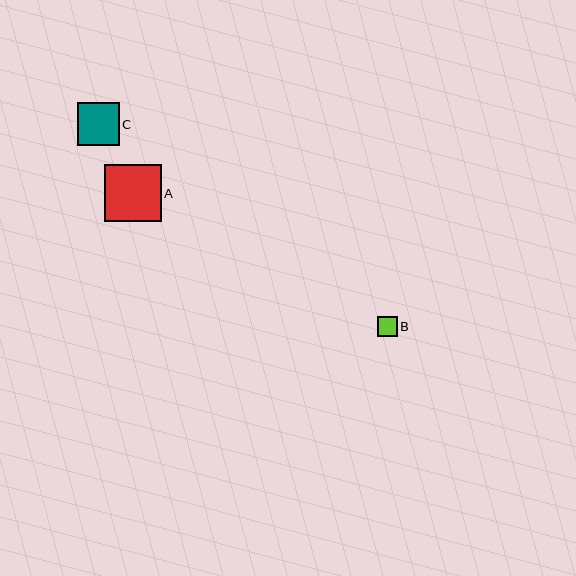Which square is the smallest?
Square B is the smallest with a size of approximately 20 pixels.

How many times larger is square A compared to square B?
Square A is approximately 2.8 times the size of square B.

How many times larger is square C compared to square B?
Square C is approximately 2.1 times the size of square B.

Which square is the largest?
Square A is the largest with a size of approximately 57 pixels.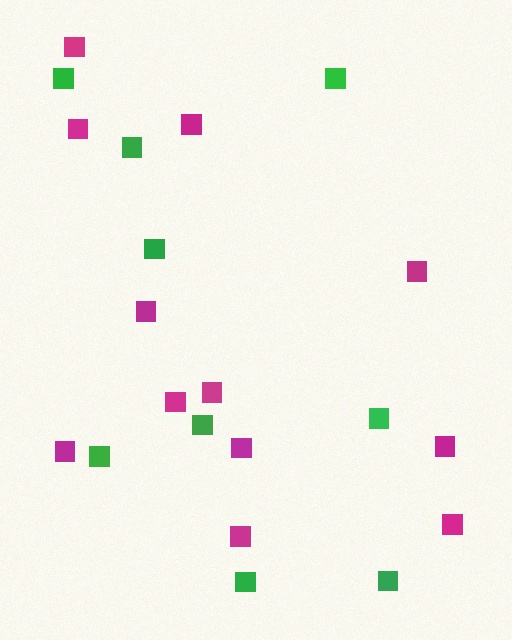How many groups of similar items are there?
There are 2 groups: one group of green squares (9) and one group of magenta squares (12).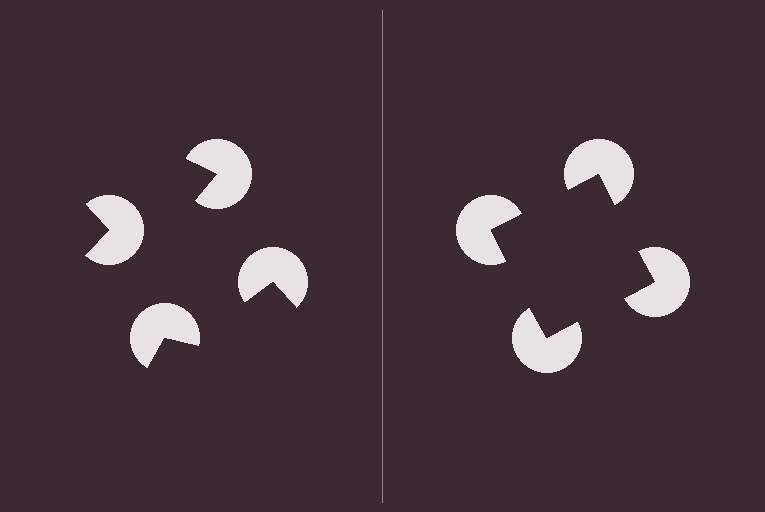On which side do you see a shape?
An illusory square appears on the right side. On the left side the wedge cuts are rotated, so no coherent shape forms.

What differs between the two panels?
The pac-man discs are positioned identically on both sides; only the wedge orientations differ. On the right they align to a square; on the left they are misaligned.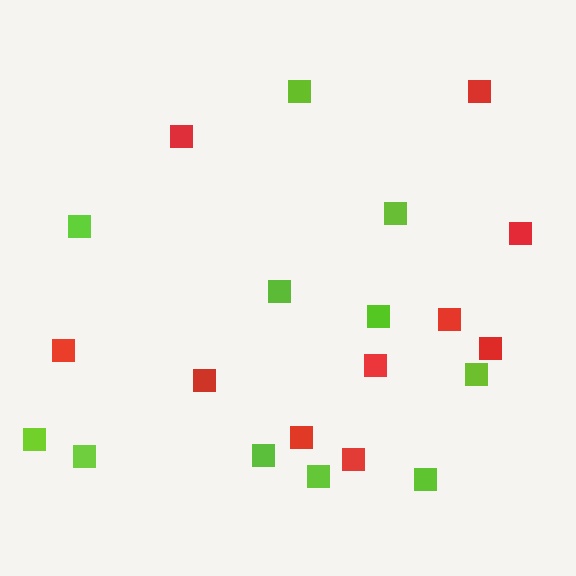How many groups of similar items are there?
There are 2 groups: one group of lime squares (11) and one group of red squares (10).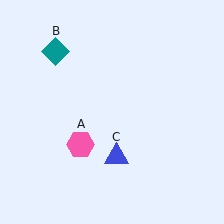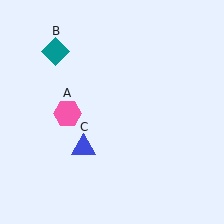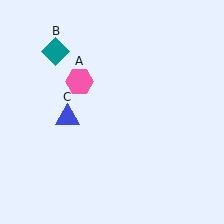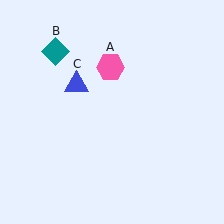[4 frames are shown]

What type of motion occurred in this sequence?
The pink hexagon (object A), blue triangle (object C) rotated clockwise around the center of the scene.